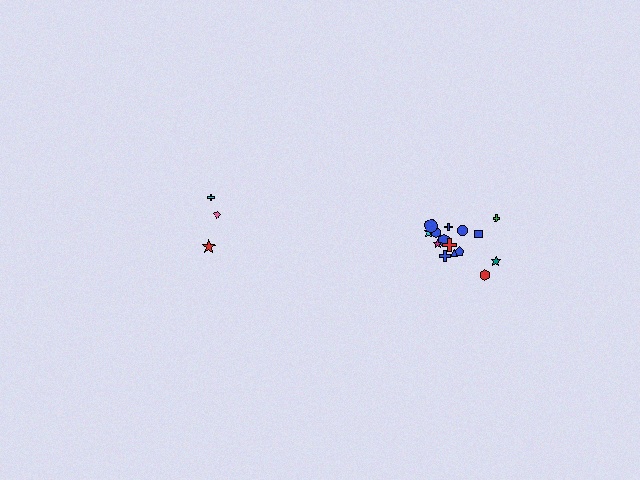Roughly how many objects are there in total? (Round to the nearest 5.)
Roughly 20 objects in total.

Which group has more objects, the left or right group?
The right group.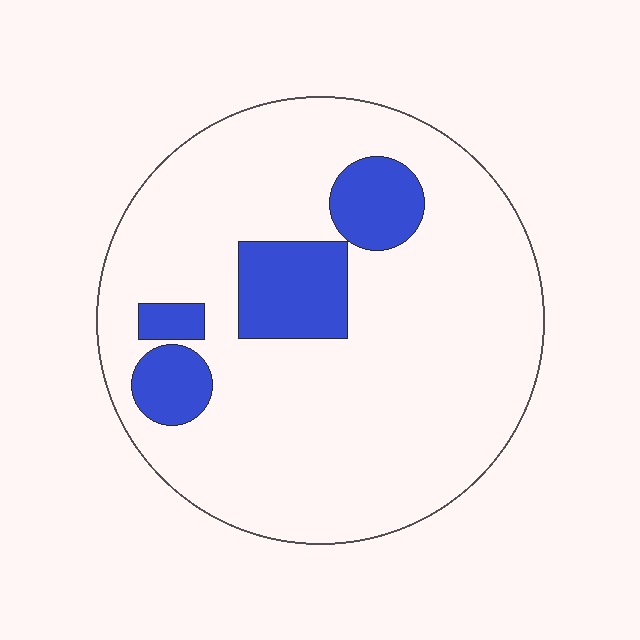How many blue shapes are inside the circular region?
4.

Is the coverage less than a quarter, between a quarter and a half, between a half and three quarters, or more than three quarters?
Less than a quarter.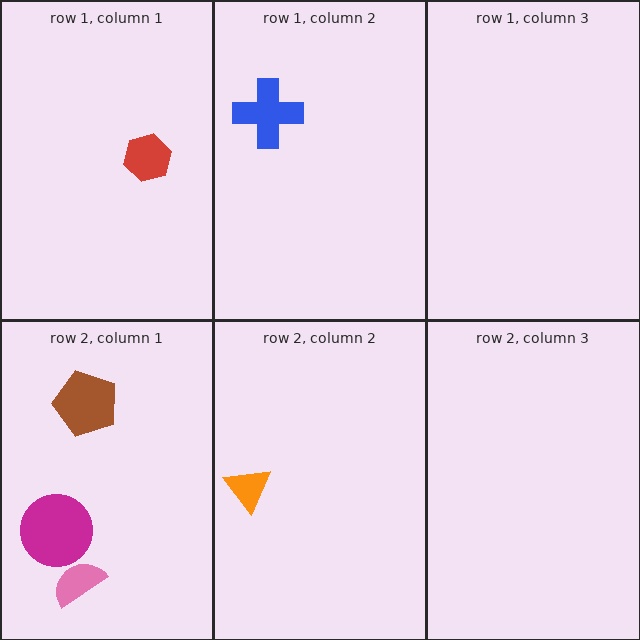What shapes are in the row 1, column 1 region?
The red hexagon.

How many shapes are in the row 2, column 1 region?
3.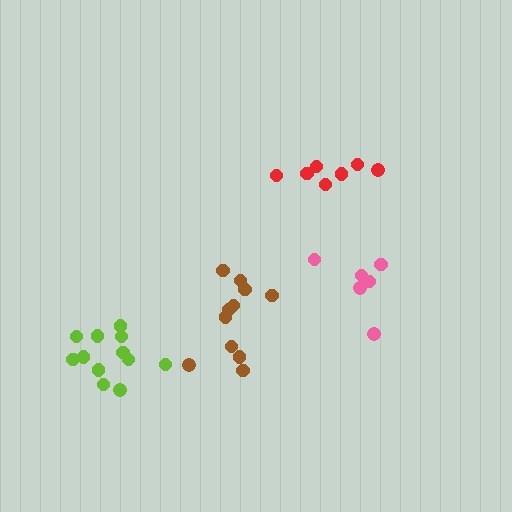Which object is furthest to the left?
The lime cluster is leftmost.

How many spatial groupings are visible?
There are 4 spatial groupings.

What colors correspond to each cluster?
The clusters are colored: lime, pink, red, brown.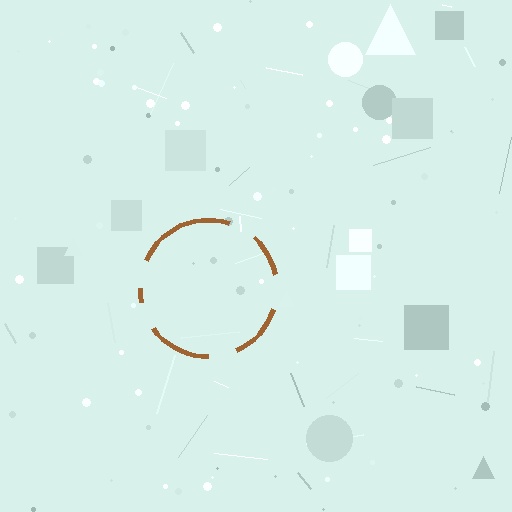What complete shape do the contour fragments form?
The contour fragments form a circle.